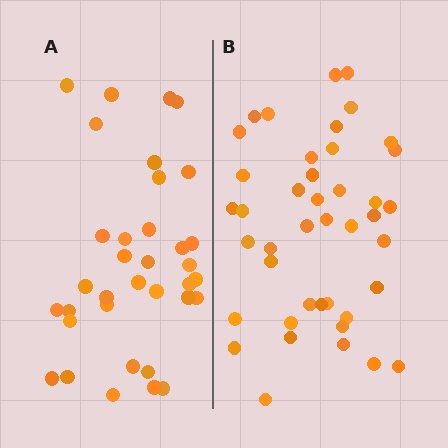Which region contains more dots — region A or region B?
Region B (the right region) has more dots.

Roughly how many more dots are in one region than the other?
Region B has roughly 8 or so more dots than region A.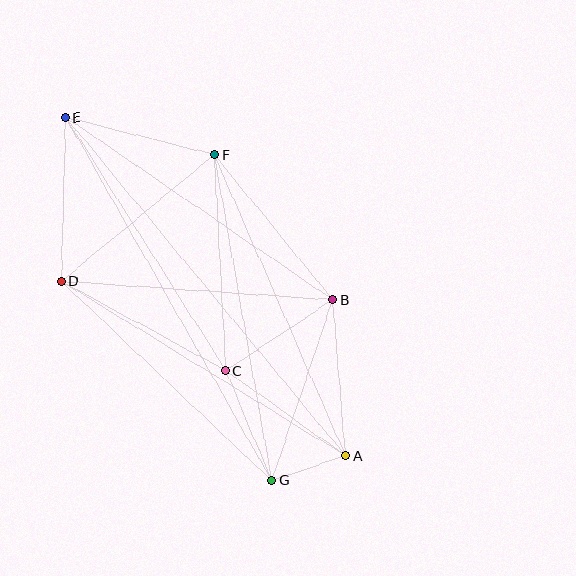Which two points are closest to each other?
Points A and G are closest to each other.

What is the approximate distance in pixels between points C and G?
The distance between C and G is approximately 119 pixels.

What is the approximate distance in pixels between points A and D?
The distance between A and D is approximately 334 pixels.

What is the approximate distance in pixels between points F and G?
The distance between F and G is approximately 331 pixels.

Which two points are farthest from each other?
Points A and E are farthest from each other.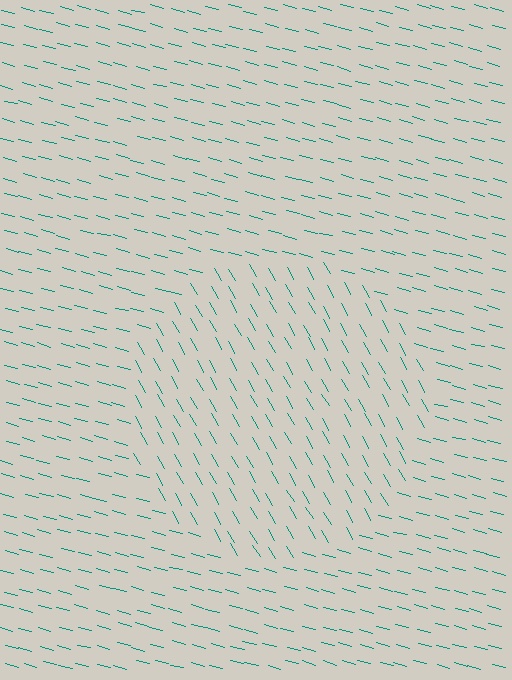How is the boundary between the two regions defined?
The boundary is defined purely by a change in line orientation (approximately 45 degrees difference). All lines are the same color and thickness.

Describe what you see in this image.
The image is filled with small teal line segments. A circle region in the image has lines oriented differently from the surrounding lines, creating a visible texture boundary.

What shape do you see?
I see a circle.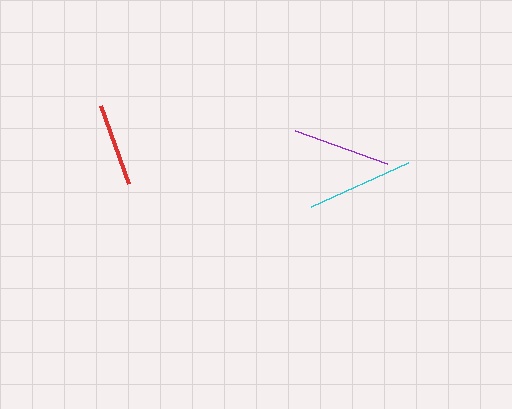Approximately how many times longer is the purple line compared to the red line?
The purple line is approximately 1.2 times the length of the red line.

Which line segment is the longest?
The cyan line is the longest at approximately 106 pixels.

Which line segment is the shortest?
The red line is the shortest at approximately 82 pixels.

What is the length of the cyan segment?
The cyan segment is approximately 106 pixels long.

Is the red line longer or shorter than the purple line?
The purple line is longer than the red line.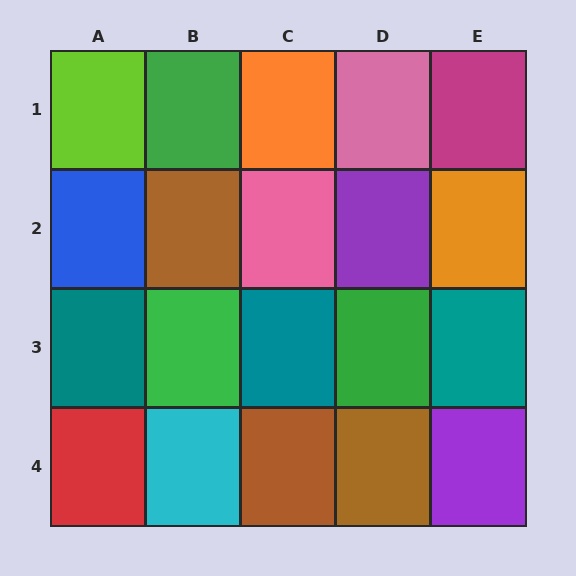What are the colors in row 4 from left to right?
Red, cyan, brown, brown, purple.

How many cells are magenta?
1 cell is magenta.